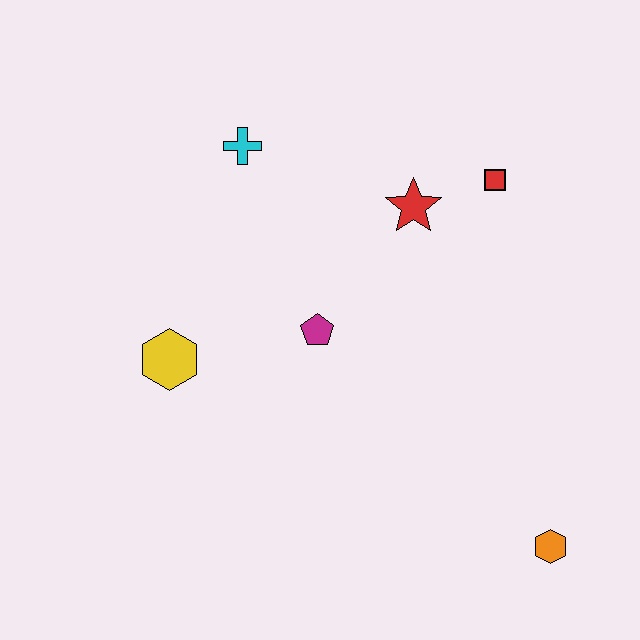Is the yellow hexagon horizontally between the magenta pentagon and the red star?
No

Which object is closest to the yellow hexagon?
The magenta pentagon is closest to the yellow hexagon.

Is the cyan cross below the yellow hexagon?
No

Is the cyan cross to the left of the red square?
Yes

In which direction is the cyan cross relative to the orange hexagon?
The cyan cross is above the orange hexagon.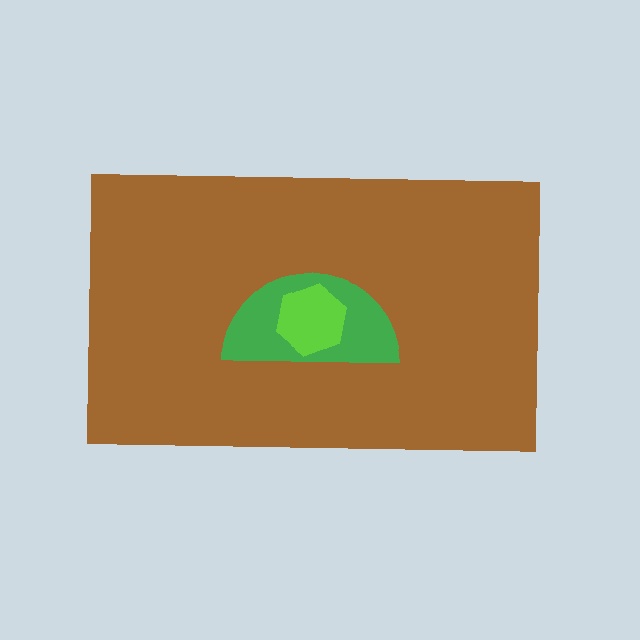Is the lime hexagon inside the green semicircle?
Yes.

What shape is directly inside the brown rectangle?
The green semicircle.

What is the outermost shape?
The brown rectangle.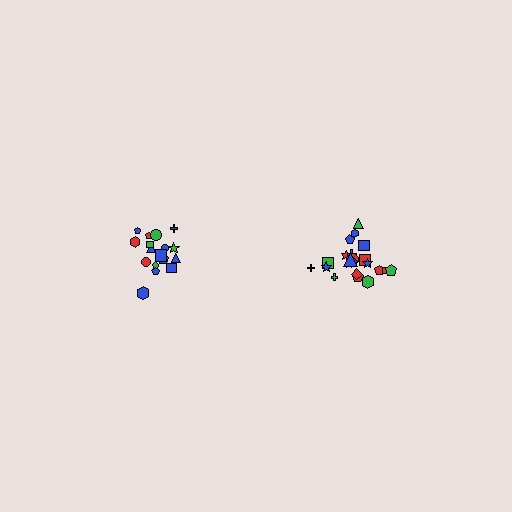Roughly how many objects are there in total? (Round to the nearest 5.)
Roughly 40 objects in total.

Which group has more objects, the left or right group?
The right group.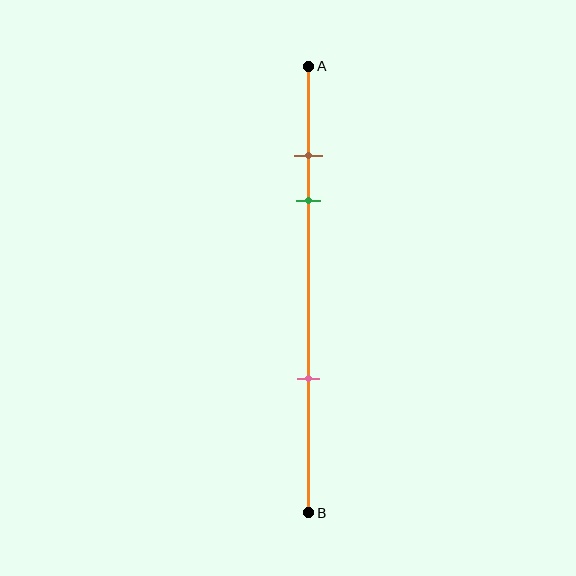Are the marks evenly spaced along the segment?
No, the marks are not evenly spaced.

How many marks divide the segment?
There are 3 marks dividing the segment.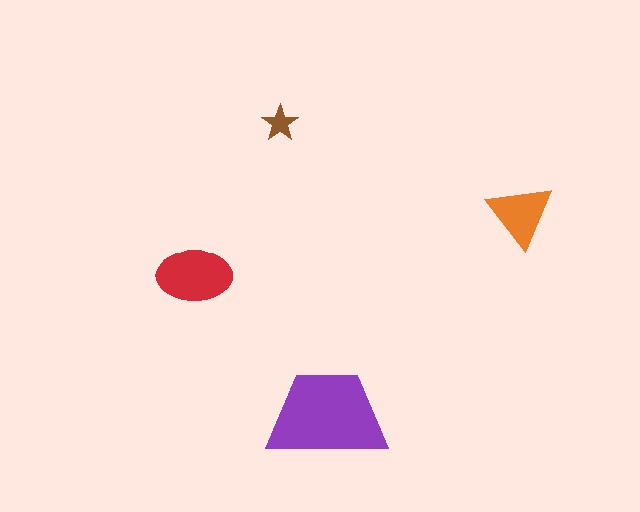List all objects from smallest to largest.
The brown star, the orange triangle, the red ellipse, the purple trapezoid.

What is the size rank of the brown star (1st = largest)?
4th.